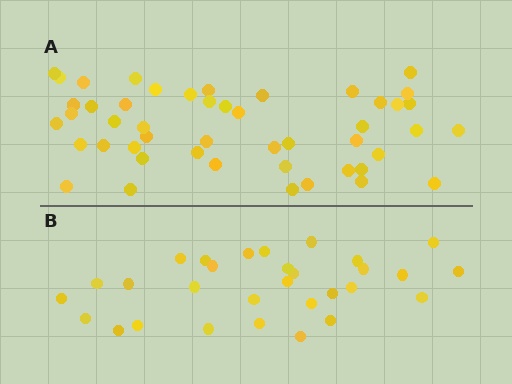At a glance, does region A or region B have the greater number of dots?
Region A (the top region) has more dots.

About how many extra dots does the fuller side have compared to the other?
Region A has approximately 20 more dots than region B.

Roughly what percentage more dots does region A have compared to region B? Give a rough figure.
About 60% more.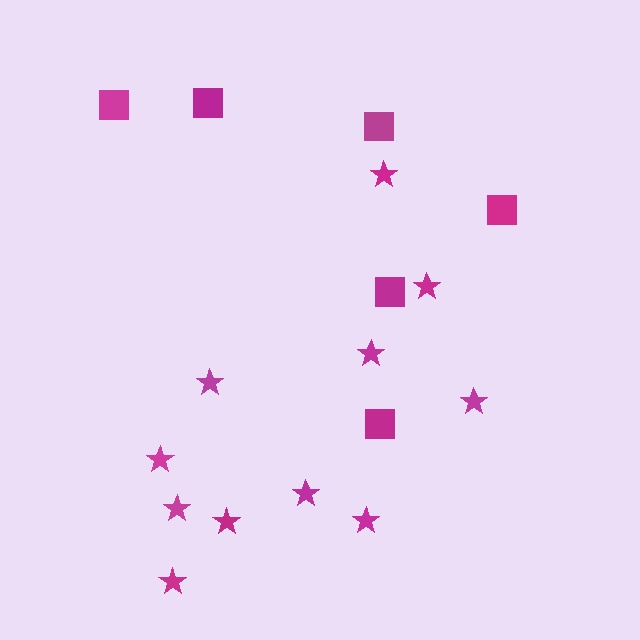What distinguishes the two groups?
There are 2 groups: one group of squares (6) and one group of stars (11).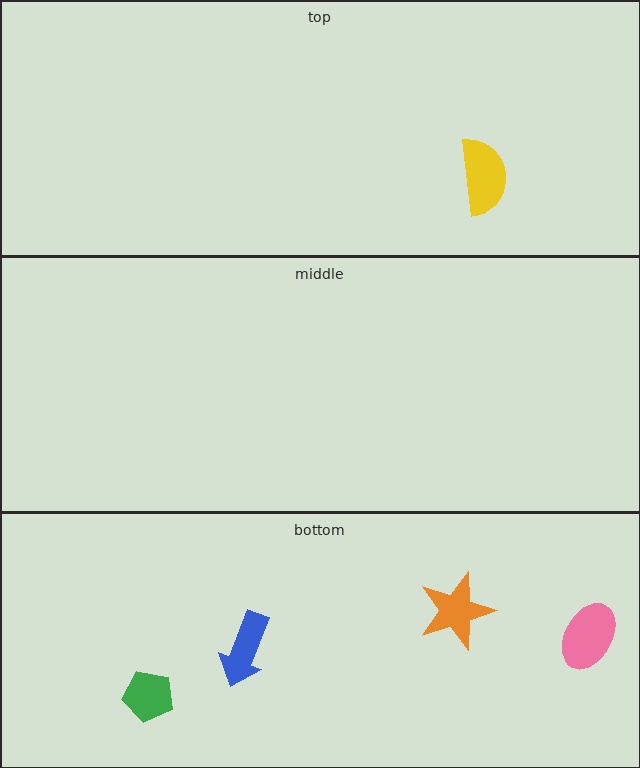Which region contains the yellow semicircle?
The top region.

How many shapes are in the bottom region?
4.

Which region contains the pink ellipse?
The bottom region.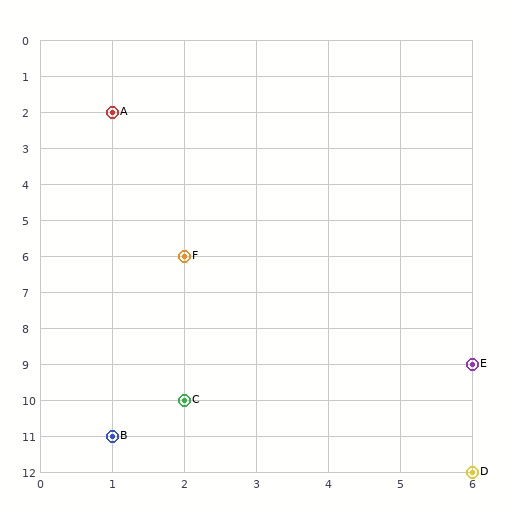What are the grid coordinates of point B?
Point B is at grid coordinates (1, 11).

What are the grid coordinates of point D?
Point D is at grid coordinates (6, 12).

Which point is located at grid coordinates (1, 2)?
Point A is at (1, 2).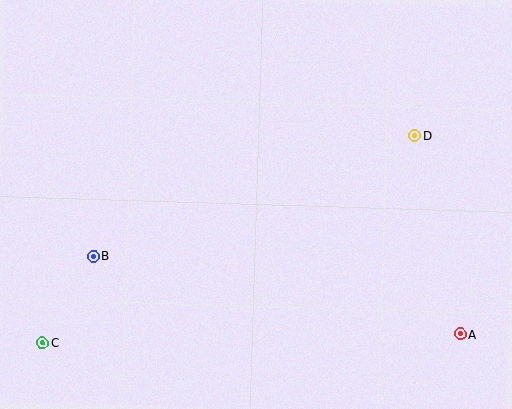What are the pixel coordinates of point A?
Point A is at (460, 334).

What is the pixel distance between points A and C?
The distance between A and C is 418 pixels.